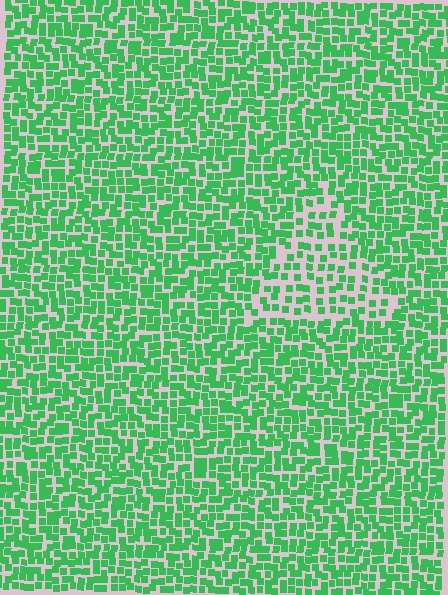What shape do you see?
I see a triangle.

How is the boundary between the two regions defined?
The boundary is defined by a change in element density (approximately 1.8x ratio). All elements are the same color, size, and shape.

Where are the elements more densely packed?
The elements are more densely packed outside the triangle boundary.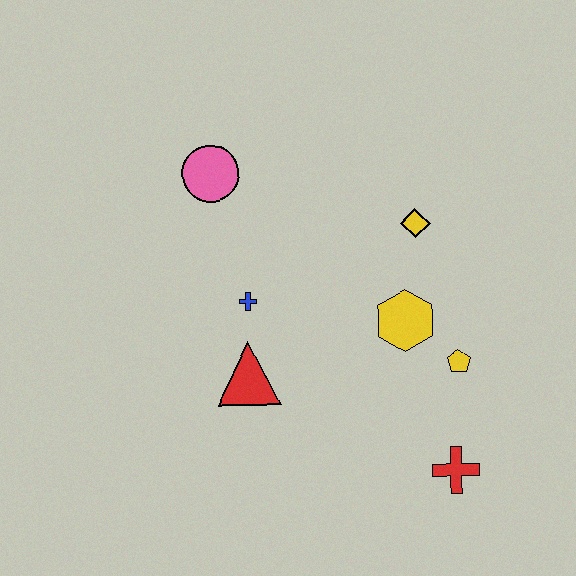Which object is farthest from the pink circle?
The red cross is farthest from the pink circle.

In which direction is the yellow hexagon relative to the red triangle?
The yellow hexagon is to the right of the red triangle.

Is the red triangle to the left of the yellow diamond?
Yes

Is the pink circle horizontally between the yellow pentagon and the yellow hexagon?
No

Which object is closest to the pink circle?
The blue cross is closest to the pink circle.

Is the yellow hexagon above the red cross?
Yes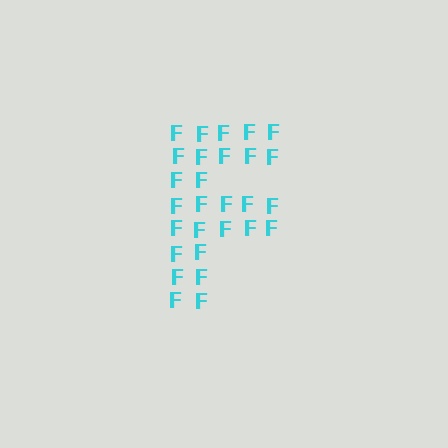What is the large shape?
The large shape is the letter F.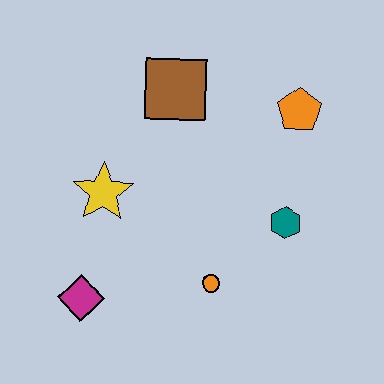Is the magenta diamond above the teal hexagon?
No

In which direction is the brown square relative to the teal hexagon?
The brown square is above the teal hexagon.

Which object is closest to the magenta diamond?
The yellow star is closest to the magenta diamond.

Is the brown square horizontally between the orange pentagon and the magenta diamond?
Yes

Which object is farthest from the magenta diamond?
The orange pentagon is farthest from the magenta diamond.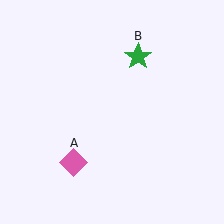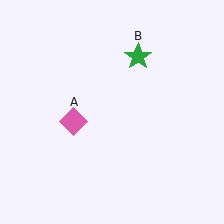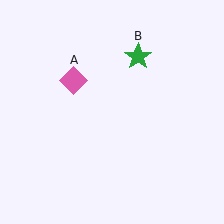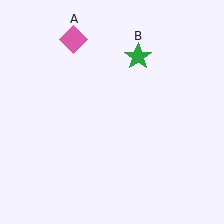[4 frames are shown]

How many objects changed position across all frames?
1 object changed position: pink diamond (object A).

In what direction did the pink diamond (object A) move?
The pink diamond (object A) moved up.